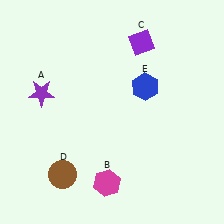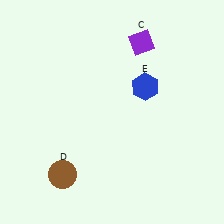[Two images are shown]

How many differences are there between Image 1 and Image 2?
There are 2 differences between the two images.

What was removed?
The magenta hexagon (B), the purple star (A) were removed in Image 2.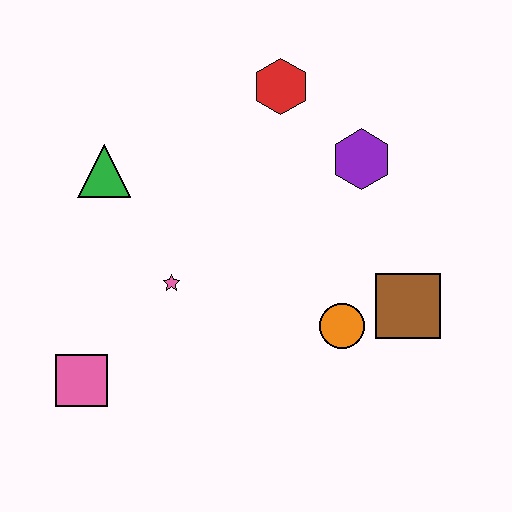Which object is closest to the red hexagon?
The purple hexagon is closest to the red hexagon.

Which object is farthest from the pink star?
The brown square is farthest from the pink star.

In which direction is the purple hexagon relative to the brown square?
The purple hexagon is above the brown square.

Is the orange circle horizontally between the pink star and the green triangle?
No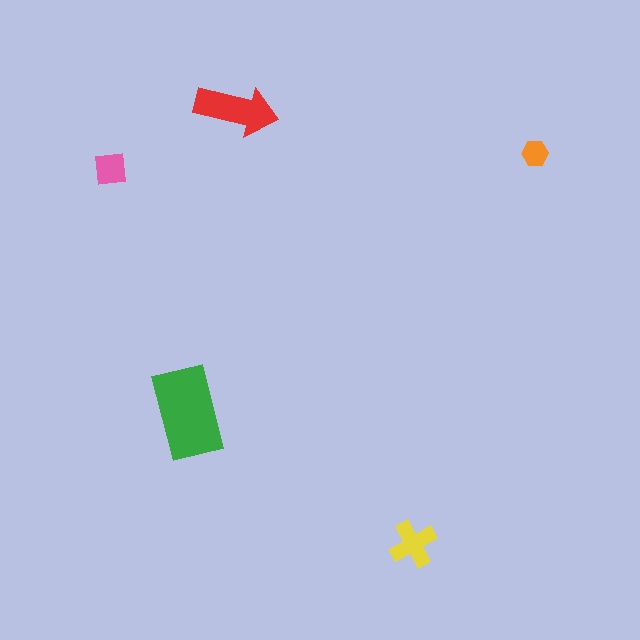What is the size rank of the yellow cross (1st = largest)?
3rd.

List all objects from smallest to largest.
The orange hexagon, the pink square, the yellow cross, the red arrow, the green rectangle.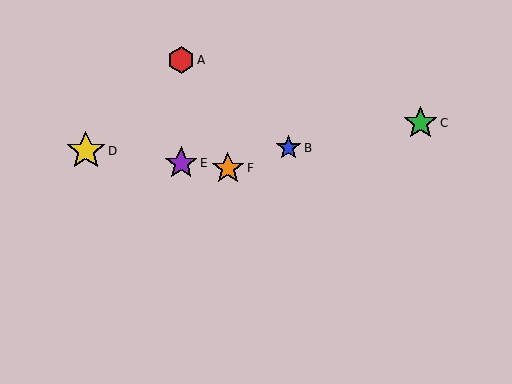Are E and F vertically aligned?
No, E is at x≈181 and F is at x≈228.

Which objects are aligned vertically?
Objects A, E are aligned vertically.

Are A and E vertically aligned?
Yes, both are at x≈181.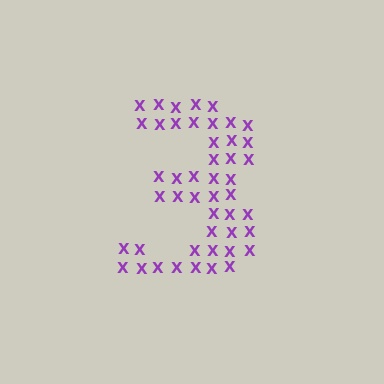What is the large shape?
The large shape is the digit 3.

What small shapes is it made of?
It is made of small letter X's.